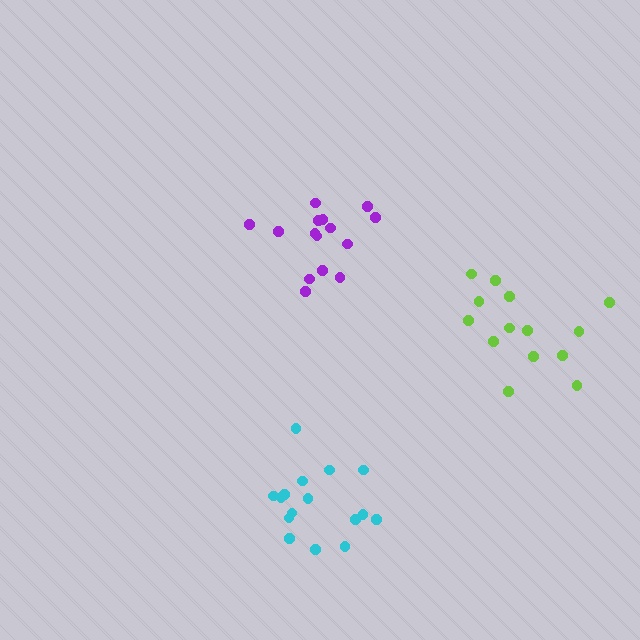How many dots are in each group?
Group 1: 15 dots, Group 2: 16 dots, Group 3: 14 dots (45 total).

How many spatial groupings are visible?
There are 3 spatial groupings.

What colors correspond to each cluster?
The clusters are colored: purple, cyan, lime.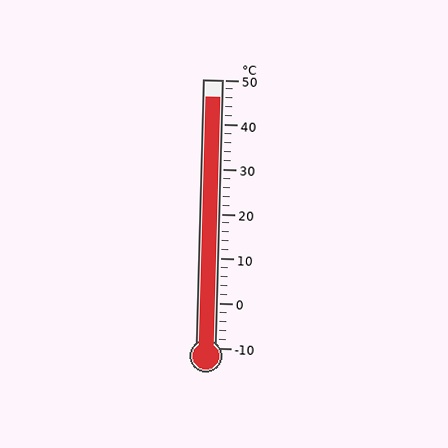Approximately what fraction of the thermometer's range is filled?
The thermometer is filled to approximately 95% of its range.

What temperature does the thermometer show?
The thermometer shows approximately 46°C.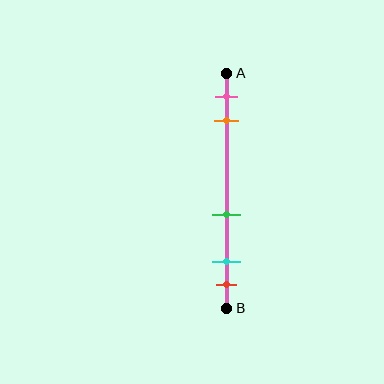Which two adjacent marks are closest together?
The cyan and red marks are the closest adjacent pair.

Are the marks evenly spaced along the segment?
No, the marks are not evenly spaced.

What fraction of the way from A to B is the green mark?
The green mark is approximately 60% (0.6) of the way from A to B.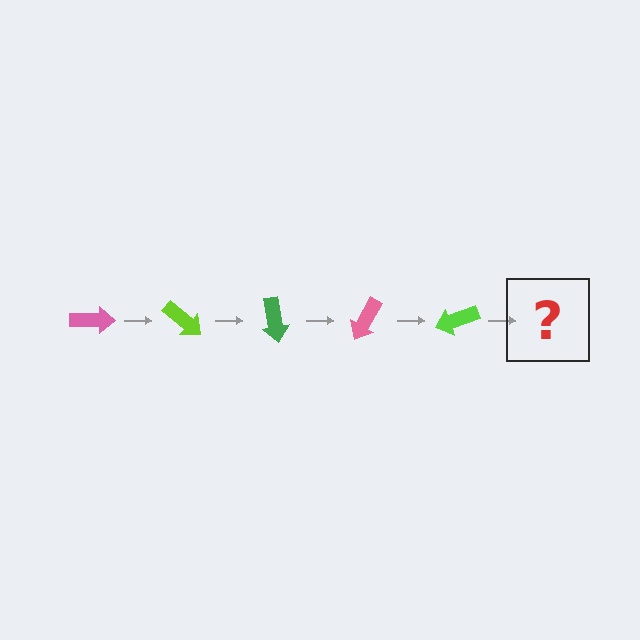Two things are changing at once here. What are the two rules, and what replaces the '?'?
The two rules are that it rotates 40 degrees each step and the color cycles through pink, lime, and green. The '?' should be a green arrow, rotated 200 degrees from the start.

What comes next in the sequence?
The next element should be a green arrow, rotated 200 degrees from the start.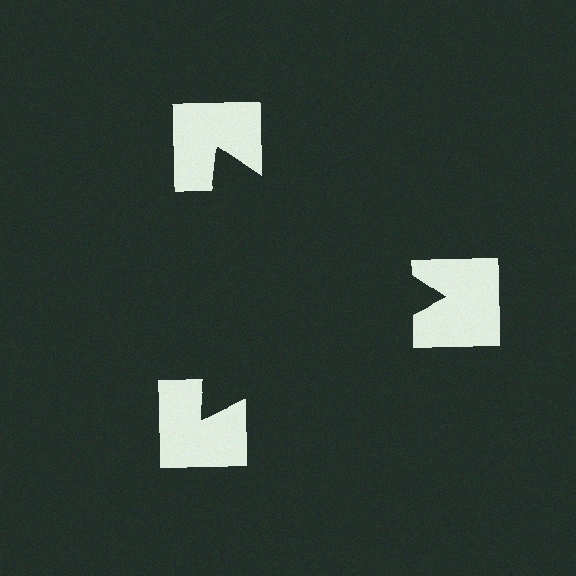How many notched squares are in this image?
There are 3 — one at each vertex of the illusory triangle.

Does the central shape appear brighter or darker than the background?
It typically appears slightly darker than the background, even though no actual brightness change is drawn.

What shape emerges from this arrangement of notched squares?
An illusory triangle — its edges are inferred from the aligned wedge cuts in the notched squares, not physically drawn.